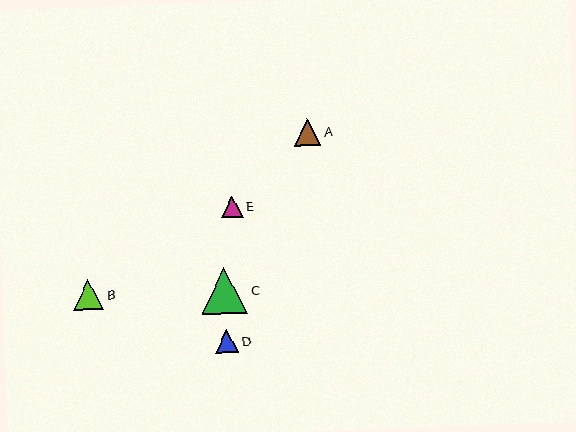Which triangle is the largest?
Triangle C is the largest with a size of approximately 46 pixels.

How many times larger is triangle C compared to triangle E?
Triangle C is approximately 2.2 times the size of triangle E.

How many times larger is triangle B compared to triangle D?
Triangle B is approximately 1.3 times the size of triangle D.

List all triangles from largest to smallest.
From largest to smallest: C, B, A, D, E.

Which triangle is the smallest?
Triangle E is the smallest with a size of approximately 21 pixels.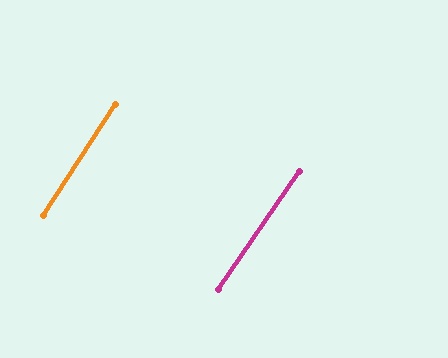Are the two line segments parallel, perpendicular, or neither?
Parallel — their directions differ by only 1.6°.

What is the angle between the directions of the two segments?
Approximately 2 degrees.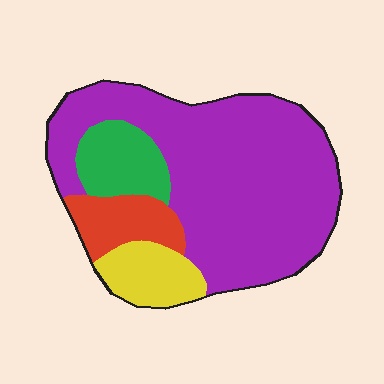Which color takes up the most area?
Purple, at roughly 65%.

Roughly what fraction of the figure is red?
Red covers 11% of the figure.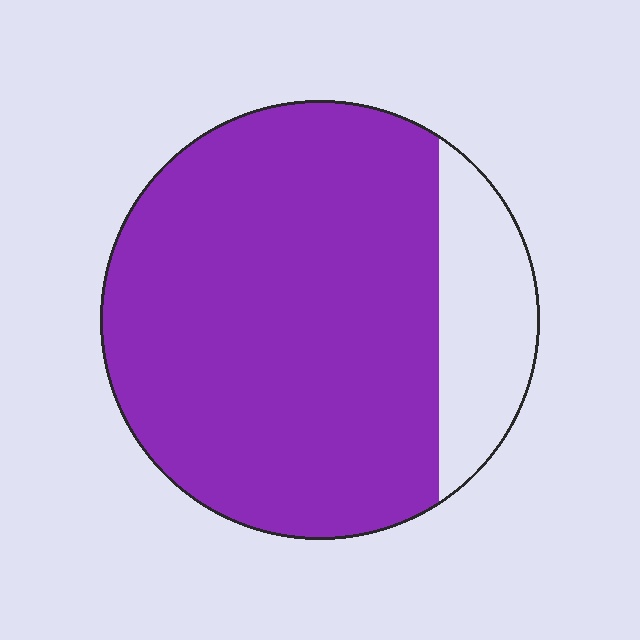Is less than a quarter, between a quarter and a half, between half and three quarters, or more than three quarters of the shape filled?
More than three quarters.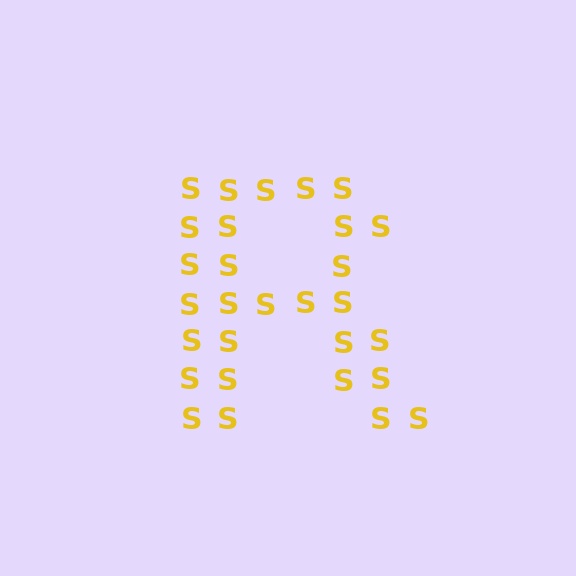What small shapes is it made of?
It is made of small letter S's.